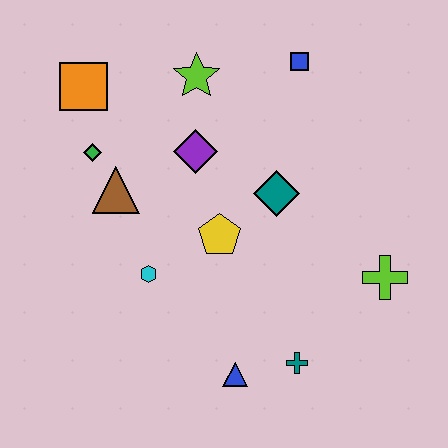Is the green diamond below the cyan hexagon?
No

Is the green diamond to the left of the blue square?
Yes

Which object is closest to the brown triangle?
The green diamond is closest to the brown triangle.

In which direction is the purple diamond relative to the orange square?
The purple diamond is to the right of the orange square.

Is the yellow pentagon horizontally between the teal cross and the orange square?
Yes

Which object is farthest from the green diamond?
The lime cross is farthest from the green diamond.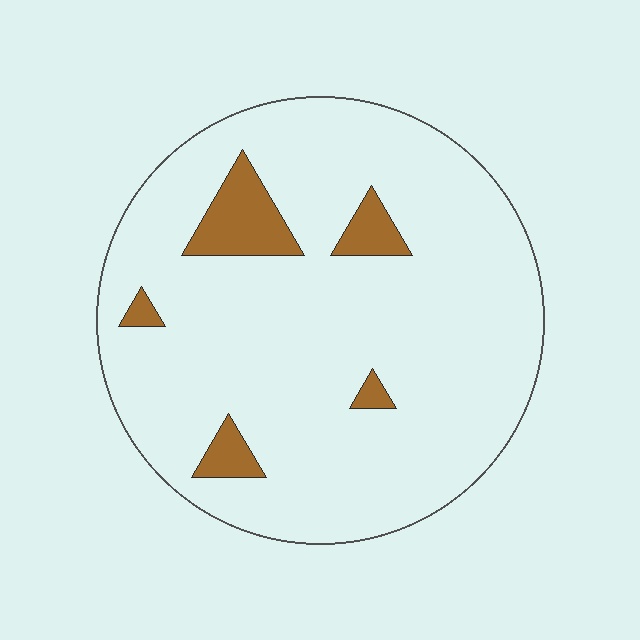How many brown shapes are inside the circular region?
5.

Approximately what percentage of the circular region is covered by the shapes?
Approximately 10%.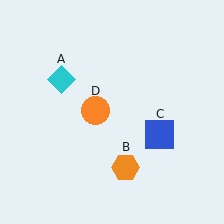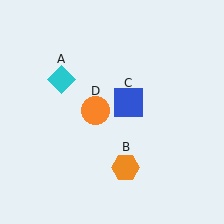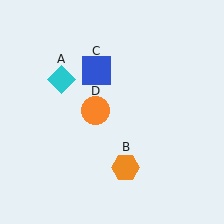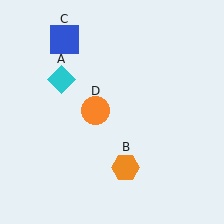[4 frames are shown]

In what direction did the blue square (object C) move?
The blue square (object C) moved up and to the left.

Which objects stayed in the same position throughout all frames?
Cyan diamond (object A) and orange hexagon (object B) and orange circle (object D) remained stationary.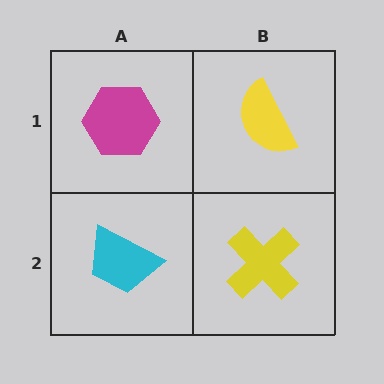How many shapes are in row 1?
2 shapes.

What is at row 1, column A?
A magenta hexagon.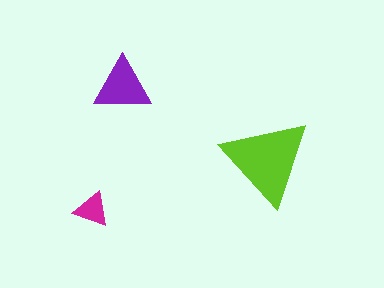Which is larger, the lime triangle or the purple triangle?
The lime one.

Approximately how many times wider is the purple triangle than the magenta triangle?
About 1.5 times wider.